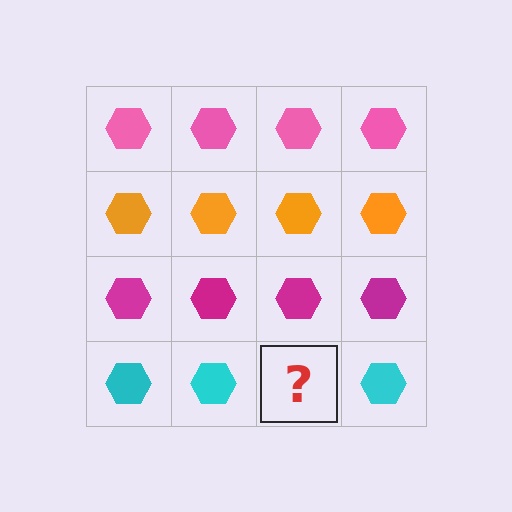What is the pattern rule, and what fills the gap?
The rule is that each row has a consistent color. The gap should be filled with a cyan hexagon.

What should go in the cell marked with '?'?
The missing cell should contain a cyan hexagon.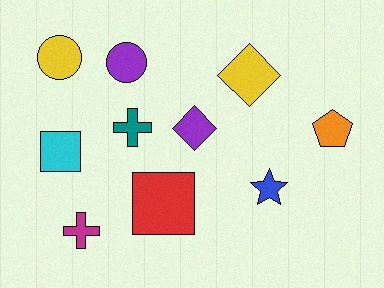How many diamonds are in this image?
There are 2 diamonds.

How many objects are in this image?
There are 10 objects.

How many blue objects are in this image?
There is 1 blue object.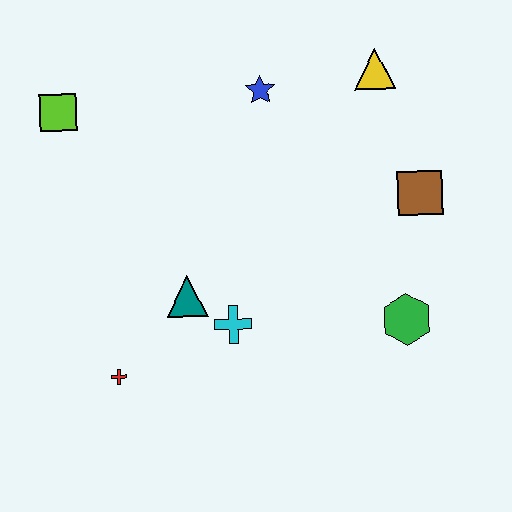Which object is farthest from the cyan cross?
The yellow triangle is farthest from the cyan cross.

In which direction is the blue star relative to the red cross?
The blue star is above the red cross.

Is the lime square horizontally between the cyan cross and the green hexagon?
No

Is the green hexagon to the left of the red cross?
No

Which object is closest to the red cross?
The teal triangle is closest to the red cross.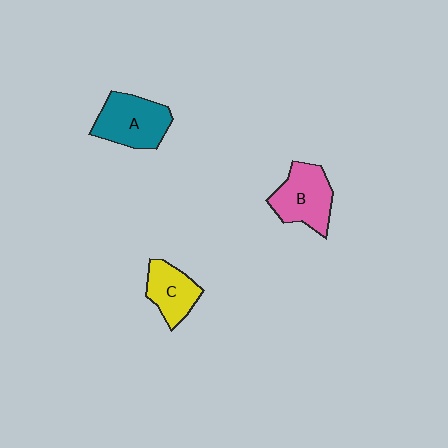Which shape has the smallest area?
Shape C (yellow).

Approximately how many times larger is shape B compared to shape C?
Approximately 1.3 times.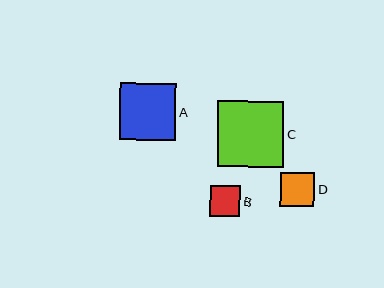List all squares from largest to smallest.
From largest to smallest: C, A, D, B.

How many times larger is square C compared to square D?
Square C is approximately 2.0 times the size of square D.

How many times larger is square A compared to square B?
Square A is approximately 1.9 times the size of square B.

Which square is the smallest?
Square B is the smallest with a size of approximately 31 pixels.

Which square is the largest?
Square C is the largest with a size of approximately 67 pixels.